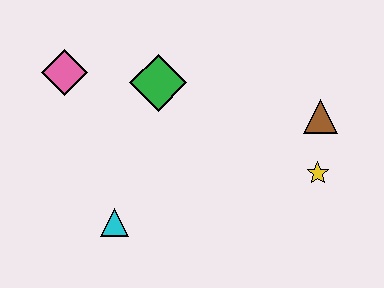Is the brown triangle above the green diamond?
No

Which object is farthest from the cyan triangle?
The brown triangle is farthest from the cyan triangle.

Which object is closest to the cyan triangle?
The green diamond is closest to the cyan triangle.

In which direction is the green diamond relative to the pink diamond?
The green diamond is to the right of the pink diamond.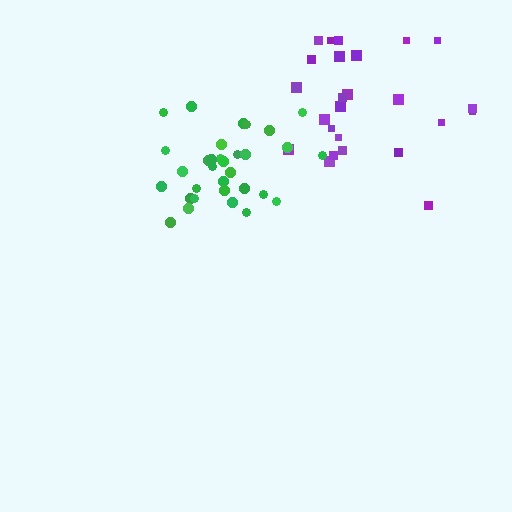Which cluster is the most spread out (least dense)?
Purple.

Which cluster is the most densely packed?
Green.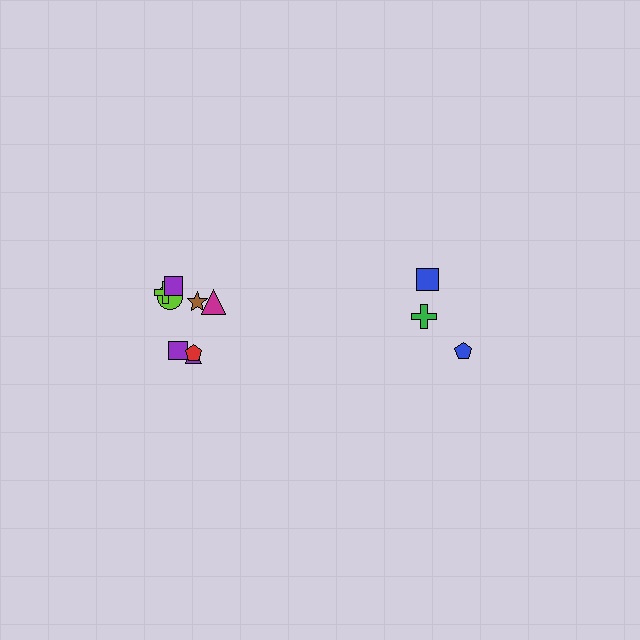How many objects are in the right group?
There are 3 objects.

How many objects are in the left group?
There are 8 objects.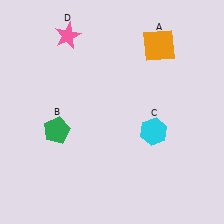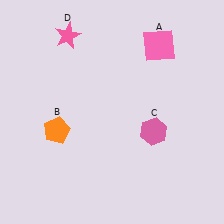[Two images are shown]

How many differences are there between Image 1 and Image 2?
There are 3 differences between the two images.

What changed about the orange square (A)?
In Image 1, A is orange. In Image 2, it changed to pink.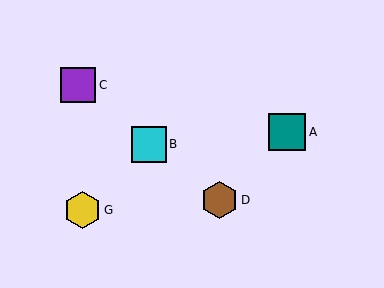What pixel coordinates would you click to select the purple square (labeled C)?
Click at (78, 85) to select the purple square C.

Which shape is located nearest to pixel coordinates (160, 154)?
The cyan square (labeled B) at (149, 145) is nearest to that location.